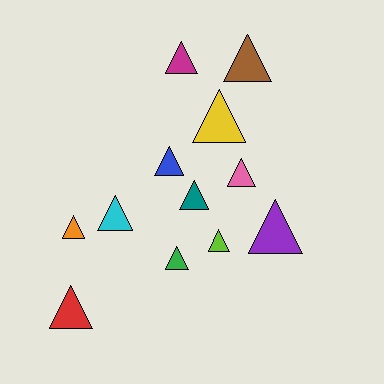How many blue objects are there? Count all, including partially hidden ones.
There is 1 blue object.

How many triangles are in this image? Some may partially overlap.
There are 12 triangles.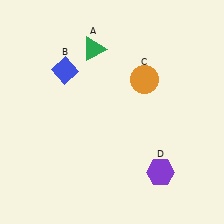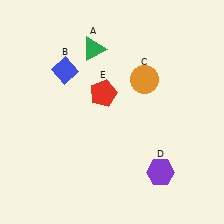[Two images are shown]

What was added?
A red pentagon (E) was added in Image 2.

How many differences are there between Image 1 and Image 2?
There is 1 difference between the two images.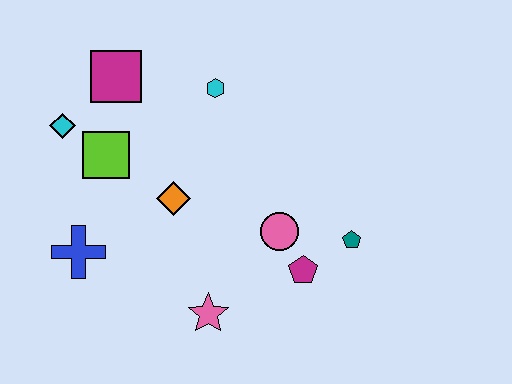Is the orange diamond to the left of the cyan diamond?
No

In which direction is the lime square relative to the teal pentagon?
The lime square is to the left of the teal pentagon.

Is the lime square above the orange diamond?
Yes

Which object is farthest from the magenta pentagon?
The cyan diamond is farthest from the magenta pentagon.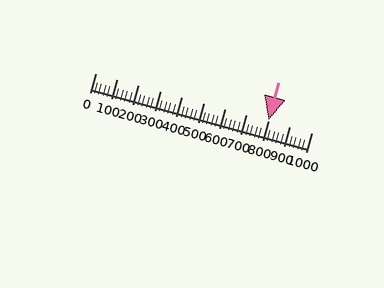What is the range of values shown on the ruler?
The ruler shows values from 0 to 1000.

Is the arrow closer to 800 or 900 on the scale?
The arrow is closer to 800.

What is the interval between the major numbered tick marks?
The major tick marks are spaced 100 units apart.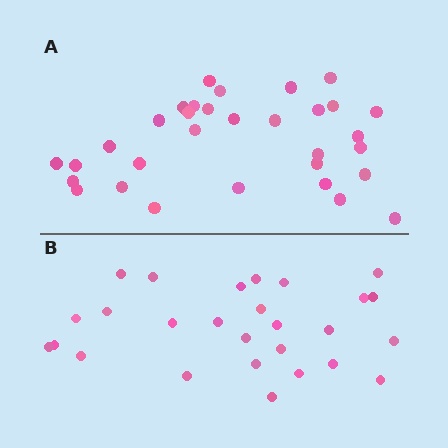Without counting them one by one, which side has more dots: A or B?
Region A (the top region) has more dots.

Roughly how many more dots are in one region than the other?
Region A has about 5 more dots than region B.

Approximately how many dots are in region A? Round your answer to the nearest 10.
About 30 dots. (The exact count is 32, which rounds to 30.)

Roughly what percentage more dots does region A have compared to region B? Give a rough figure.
About 20% more.